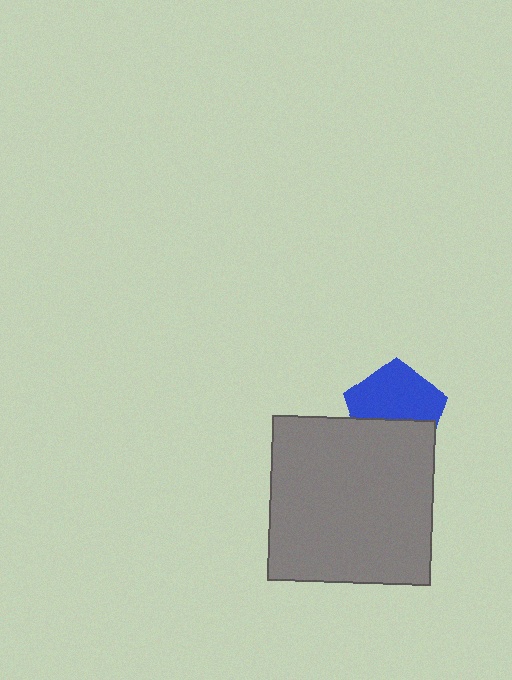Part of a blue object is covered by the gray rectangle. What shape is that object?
It is a pentagon.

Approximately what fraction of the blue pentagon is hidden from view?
Roughly 41% of the blue pentagon is hidden behind the gray rectangle.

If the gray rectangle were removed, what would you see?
You would see the complete blue pentagon.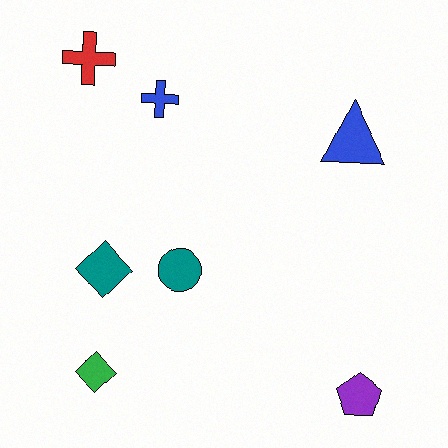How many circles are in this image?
There is 1 circle.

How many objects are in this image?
There are 7 objects.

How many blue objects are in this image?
There are 2 blue objects.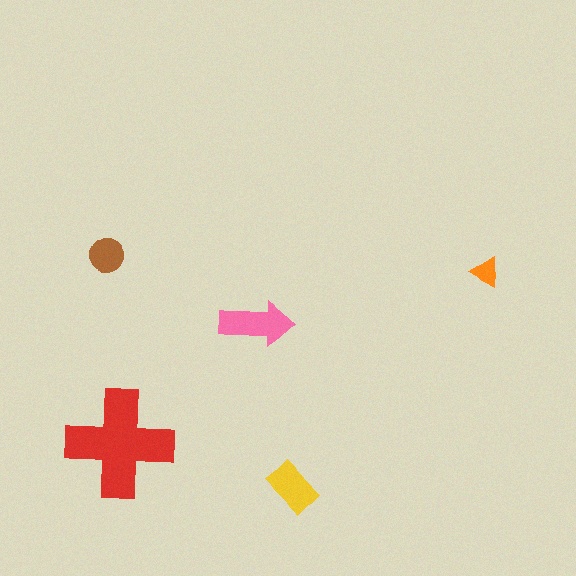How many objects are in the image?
There are 5 objects in the image.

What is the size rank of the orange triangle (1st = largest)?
5th.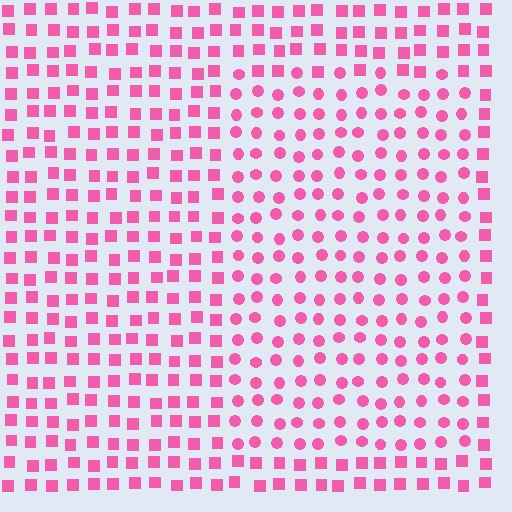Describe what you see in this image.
The image is filled with small pink elements arranged in a uniform grid. A rectangle-shaped region contains circles, while the surrounding area contains squares. The boundary is defined purely by the change in element shape.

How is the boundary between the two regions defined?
The boundary is defined by a change in element shape: circles inside vs. squares outside. All elements share the same color and spacing.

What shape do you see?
I see a rectangle.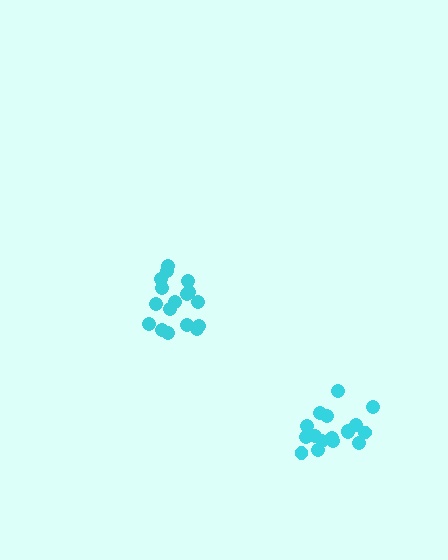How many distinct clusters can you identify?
There are 2 distinct clusters.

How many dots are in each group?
Group 1: 17 dots, Group 2: 17 dots (34 total).